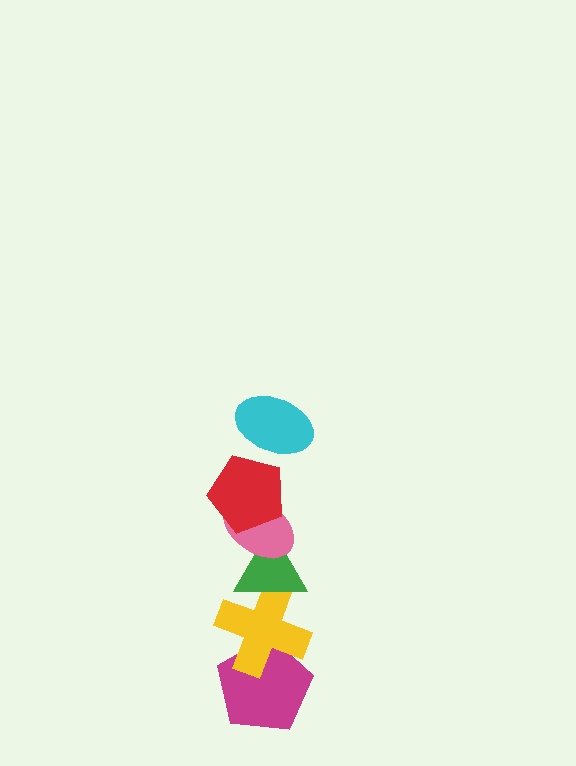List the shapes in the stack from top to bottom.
From top to bottom: the cyan ellipse, the red pentagon, the pink ellipse, the green triangle, the yellow cross, the magenta pentagon.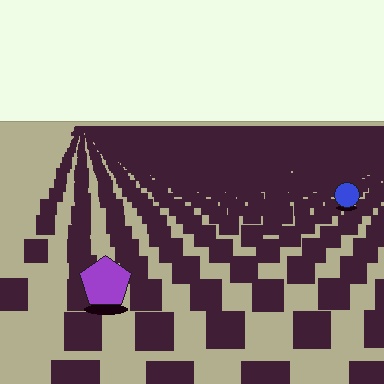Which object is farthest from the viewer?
The blue circle is farthest from the viewer. It appears smaller and the ground texture around it is denser.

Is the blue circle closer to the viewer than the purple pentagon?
No. The purple pentagon is closer — you can tell from the texture gradient: the ground texture is coarser near it.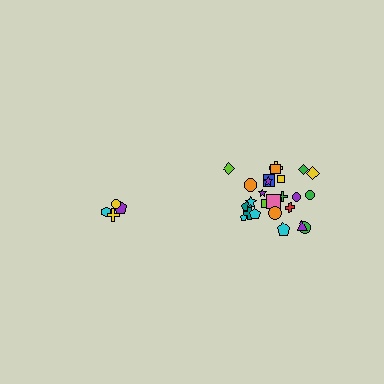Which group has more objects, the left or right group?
The right group.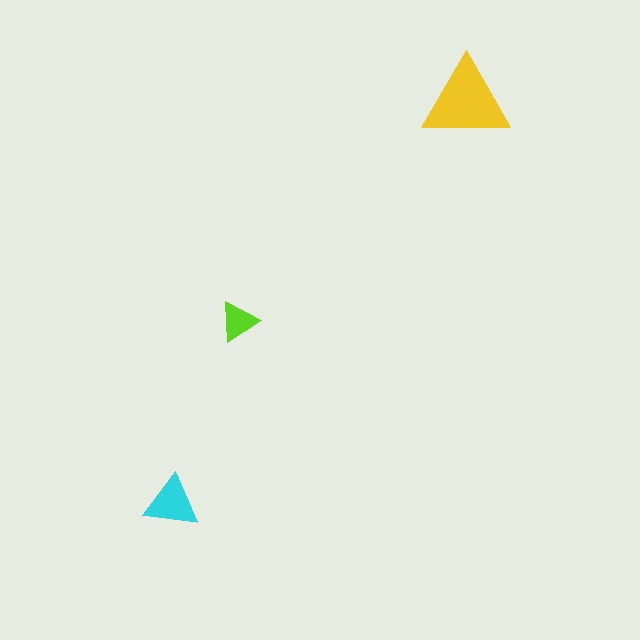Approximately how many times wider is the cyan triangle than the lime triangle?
About 1.5 times wider.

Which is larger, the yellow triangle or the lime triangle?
The yellow one.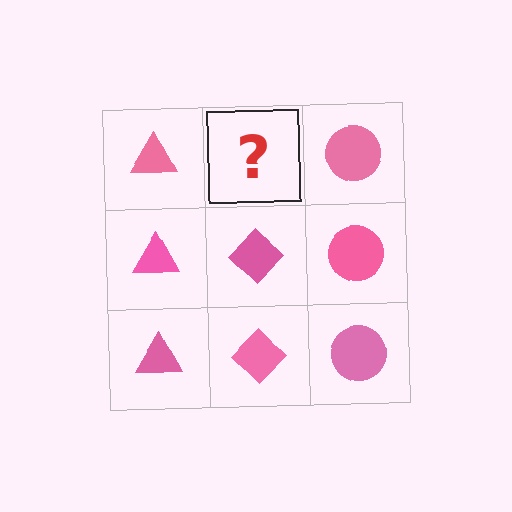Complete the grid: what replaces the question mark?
The question mark should be replaced with a pink diamond.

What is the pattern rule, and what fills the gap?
The rule is that each column has a consistent shape. The gap should be filled with a pink diamond.